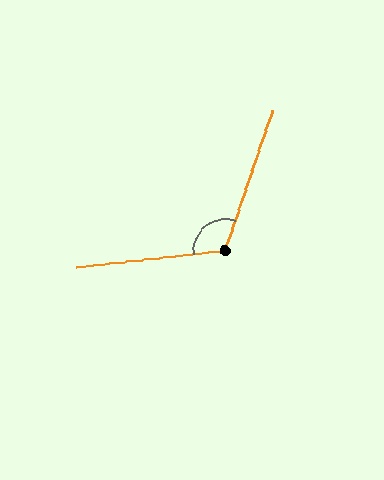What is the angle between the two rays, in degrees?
Approximately 115 degrees.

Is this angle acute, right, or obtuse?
It is obtuse.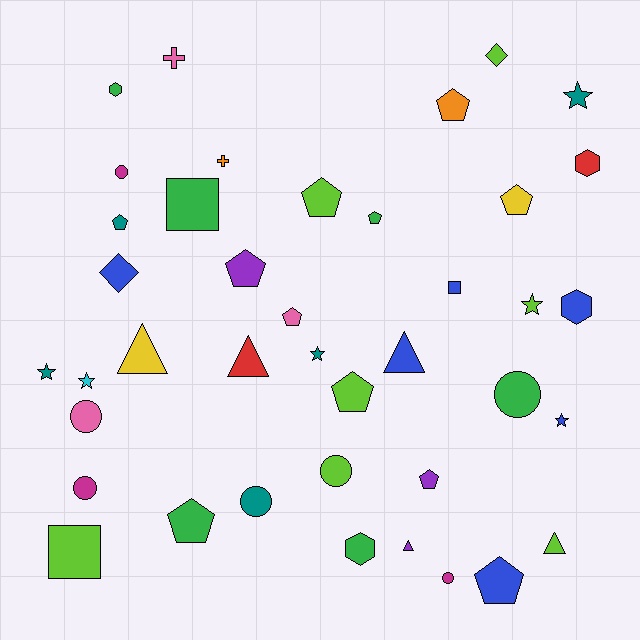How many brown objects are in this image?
There are no brown objects.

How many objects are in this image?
There are 40 objects.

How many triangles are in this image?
There are 5 triangles.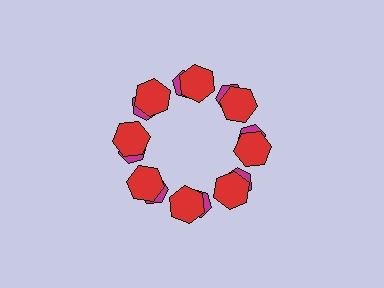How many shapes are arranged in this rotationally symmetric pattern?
There are 16 shapes, arranged in 8 groups of 2.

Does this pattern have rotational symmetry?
Yes, this pattern has 8-fold rotational symmetry. It looks the same after rotating 45 degrees around the center.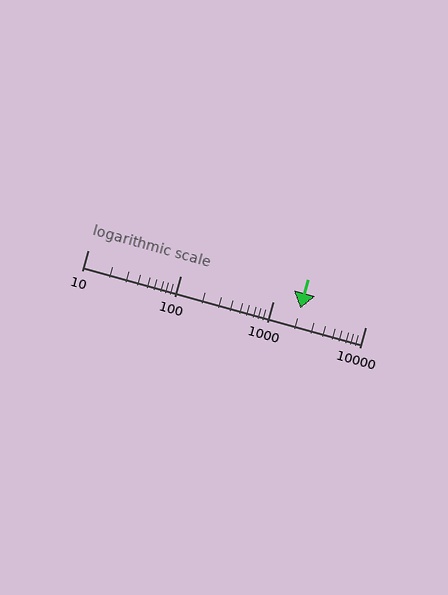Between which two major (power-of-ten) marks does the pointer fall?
The pointer is between 1000 and 10000.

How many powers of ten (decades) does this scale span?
The scale spans 3 decades, from 10 to 10000.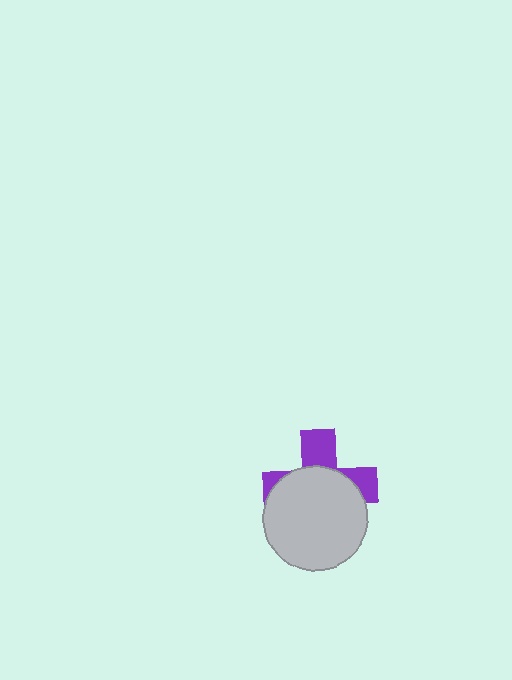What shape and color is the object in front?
The object in front is a light gray circle.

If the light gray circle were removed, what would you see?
You would see the complete purple cross.